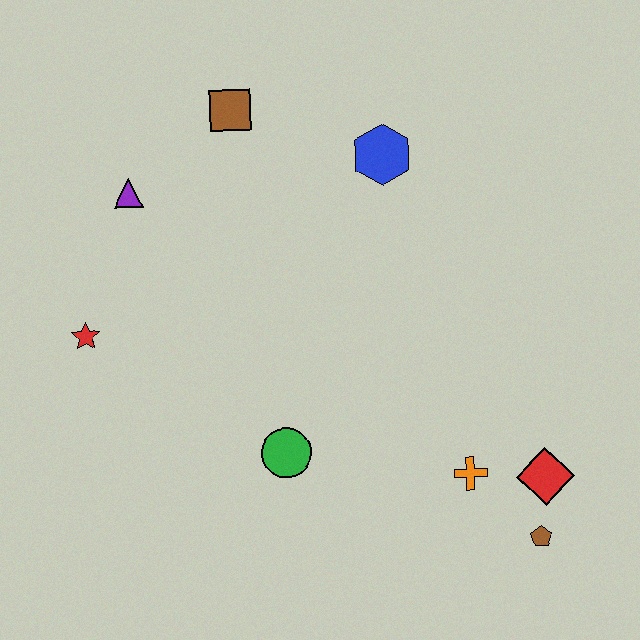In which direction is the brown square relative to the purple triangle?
The brown square is to the right of the purple triangle.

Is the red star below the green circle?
No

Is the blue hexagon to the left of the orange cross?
Yes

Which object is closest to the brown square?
The purple triangle is closest to the brown square.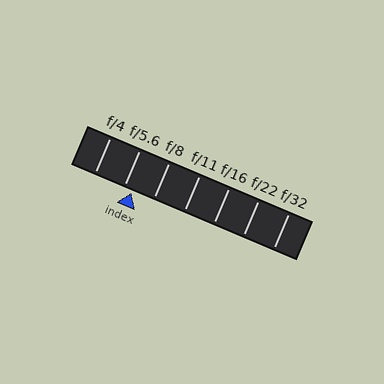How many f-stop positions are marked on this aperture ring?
There are 7 f-stop positions marked.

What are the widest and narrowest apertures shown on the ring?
The widest aperture shown is f/4 and the narrowest is f/32.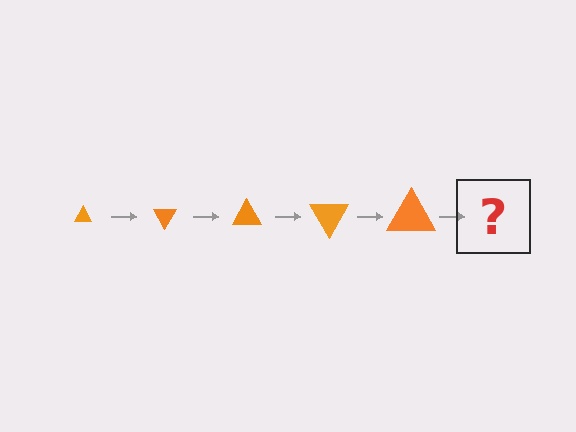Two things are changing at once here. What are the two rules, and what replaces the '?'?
The two rules are that the triangle grows larger each step and it rotates 60 degrees each step. The '?' should be a triangle, larger than the previous one and rotated 300 degrees from the start.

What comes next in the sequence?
The next element should be a triangle, larger than the previous one and rotated 300 degrees from the start.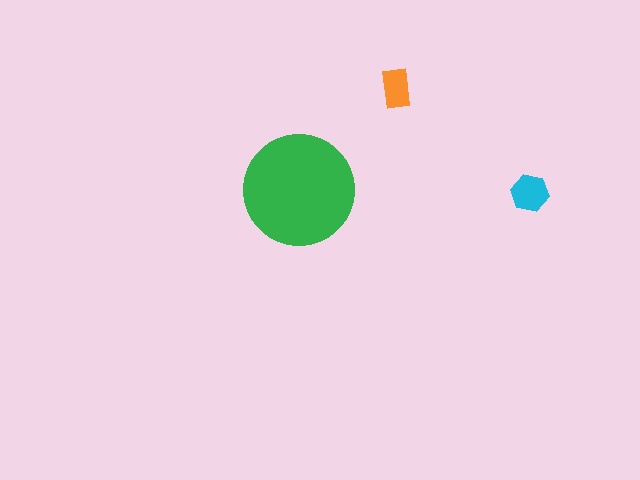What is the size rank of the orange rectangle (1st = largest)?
3rd.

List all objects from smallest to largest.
The orange rectangle, the cyan hexagon, the green circle.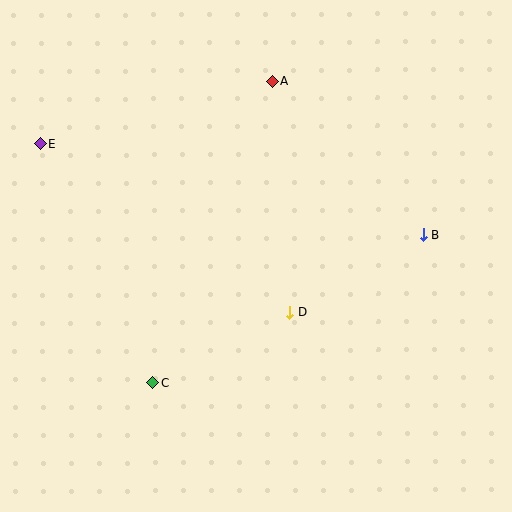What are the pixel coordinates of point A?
Point A is at (272, 81).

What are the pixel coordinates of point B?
Point B is at (423, 235).